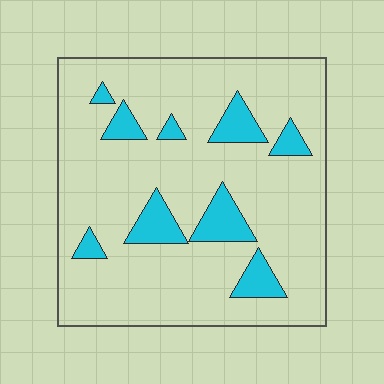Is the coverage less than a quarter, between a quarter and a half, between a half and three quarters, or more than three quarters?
Less than a quarter.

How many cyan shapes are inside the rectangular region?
9.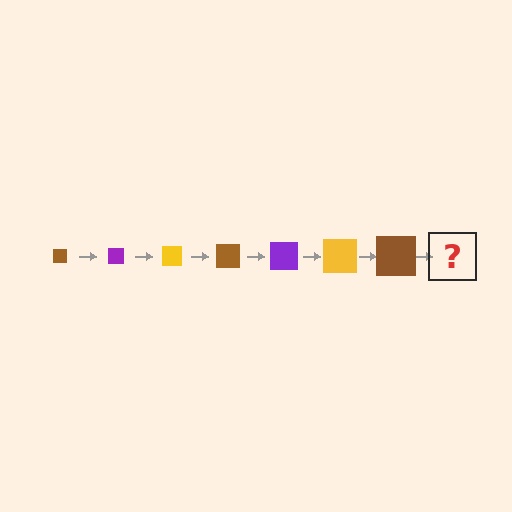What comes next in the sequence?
The next element should be a purple square, larger than the previous one.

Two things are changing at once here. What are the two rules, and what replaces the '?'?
The two rules are that the square grows larger each step and the color cycles through brown, purple, and yellow. The '?' should be a purple square, larger than the previous one.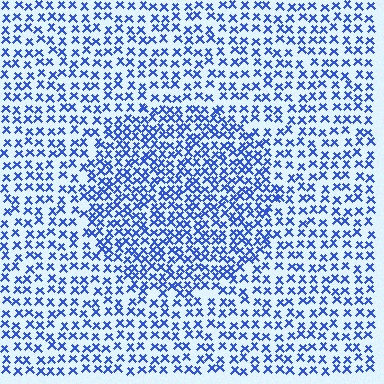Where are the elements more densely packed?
The elements are more densely packed inside the circle boundary.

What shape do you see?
I see a circle.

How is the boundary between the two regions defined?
The boundary is defined by a change in element density (approximately 1.7x ratio). All elements are the same color, size, and shape.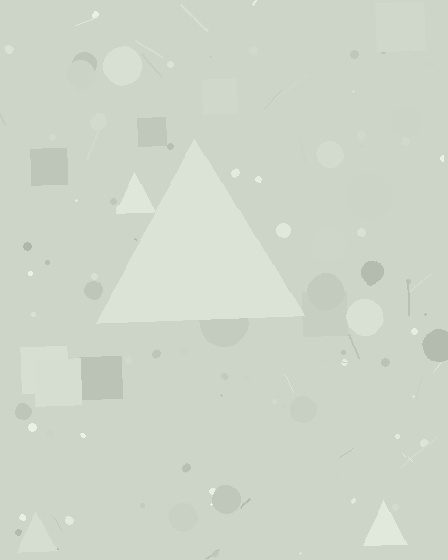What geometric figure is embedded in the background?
A triangle is embedded in the background.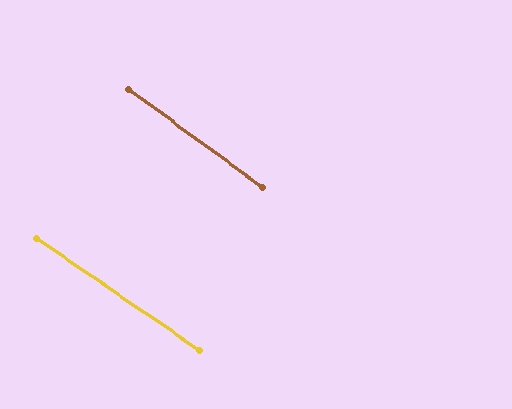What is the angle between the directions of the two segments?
Approximately 2 degrees.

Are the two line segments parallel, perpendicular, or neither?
Parallel — their directions differ by only 1.7°.